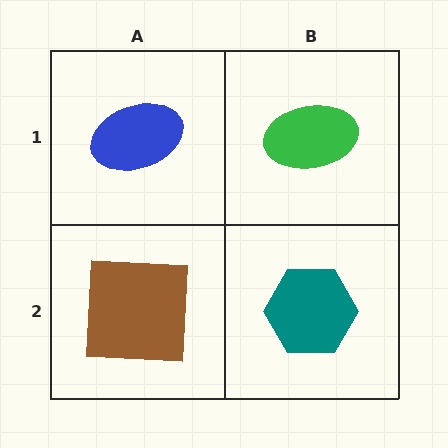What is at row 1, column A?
A blue ellipse.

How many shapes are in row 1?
2 shapes.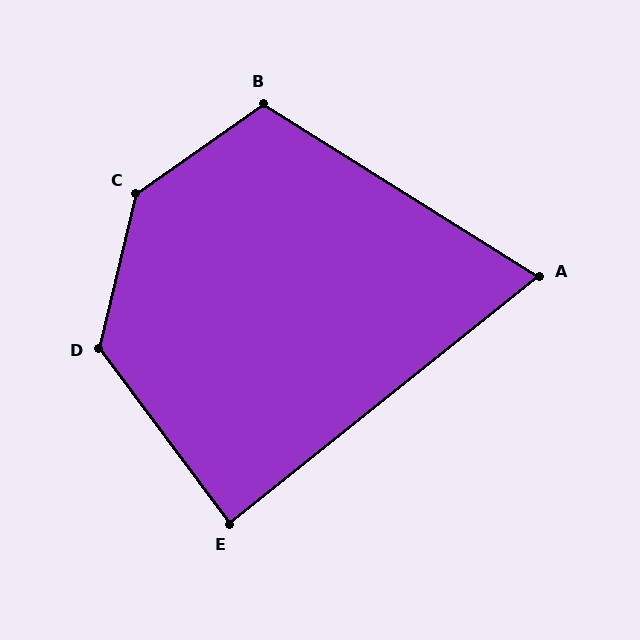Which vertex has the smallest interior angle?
A, at approximately 71 degrees.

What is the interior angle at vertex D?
Approximately 130 degrees (obtuse).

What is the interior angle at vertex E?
Approximately 88 degrees (approximately right).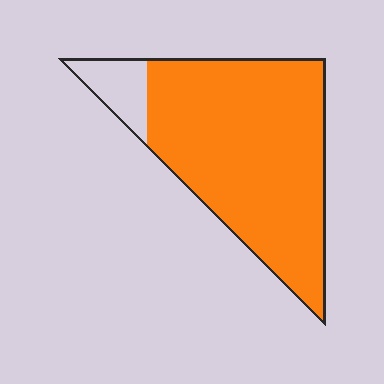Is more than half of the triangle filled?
Yes.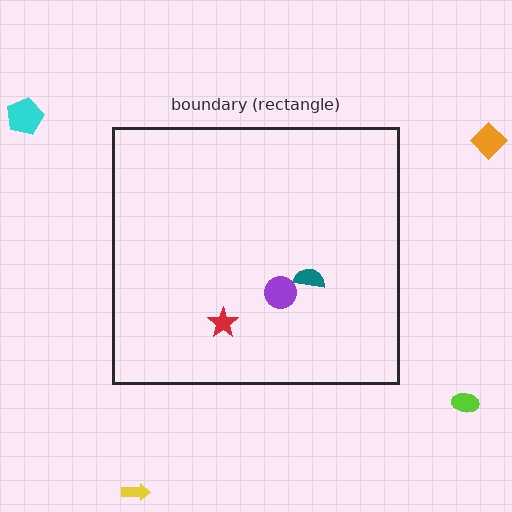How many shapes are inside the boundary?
3 inside, 4 outside.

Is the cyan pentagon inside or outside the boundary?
Outside.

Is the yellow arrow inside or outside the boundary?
Outside.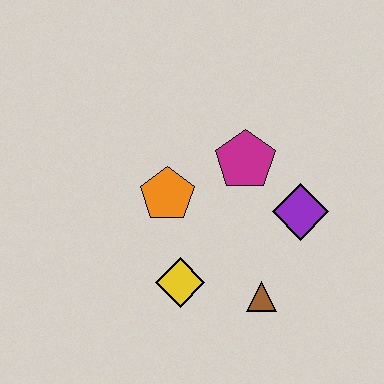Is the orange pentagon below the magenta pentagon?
Yes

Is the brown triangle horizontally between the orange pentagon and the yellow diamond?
No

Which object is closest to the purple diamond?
The magenta pentagon is closest to the purple diamond.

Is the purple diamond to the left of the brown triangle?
No